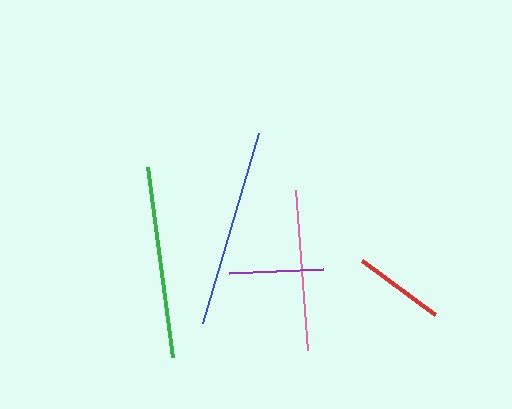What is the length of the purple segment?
The purple segment is approximately 94 pixels long.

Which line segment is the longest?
The blue line is the longest at approximately 198 pixels.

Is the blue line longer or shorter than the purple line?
The blue line is longer than the purple line.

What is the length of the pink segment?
The pink segment is approximately 161 pixels long.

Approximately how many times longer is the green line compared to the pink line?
The green line is approximately 1.2 times the length of the pink line.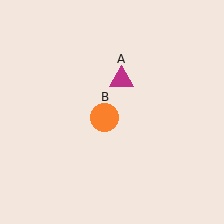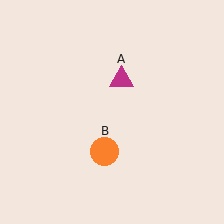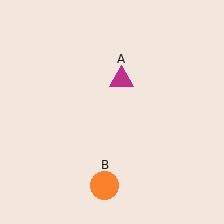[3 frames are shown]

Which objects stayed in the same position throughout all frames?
Magenta triangle (object A) remained stationary.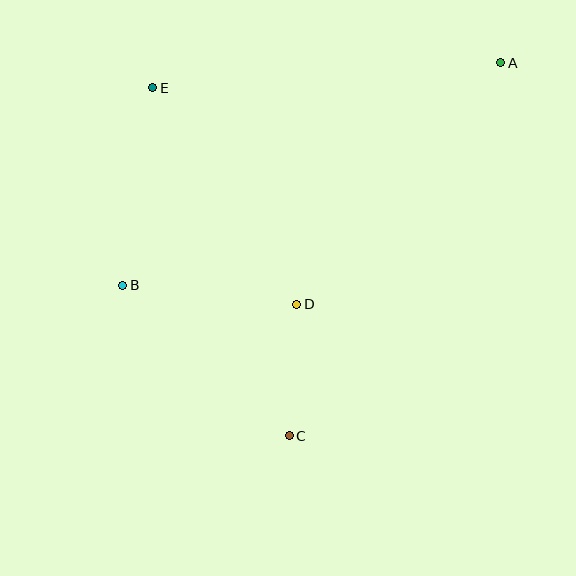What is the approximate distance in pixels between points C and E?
The distance between C and E is approximately 373 pixels.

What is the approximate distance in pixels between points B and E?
The distance between B and E is approximately 200 pixels.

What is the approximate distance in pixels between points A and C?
The distance between A and C is approximately 429 pixels.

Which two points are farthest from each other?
Points A and B are farthest from each other.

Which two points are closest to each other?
Points C and D are closest to each other.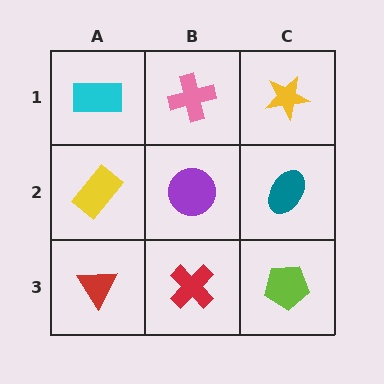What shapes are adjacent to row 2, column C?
A yellow star (row 1, column C), a lime pentagon (row 3, column C), a purple circle (row 2, column B).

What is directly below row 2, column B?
A red cross.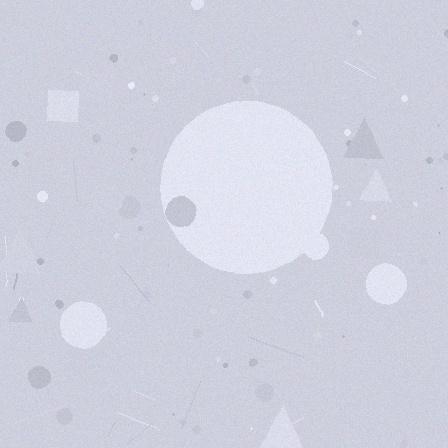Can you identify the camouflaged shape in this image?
The camouflaged shape is a circle.